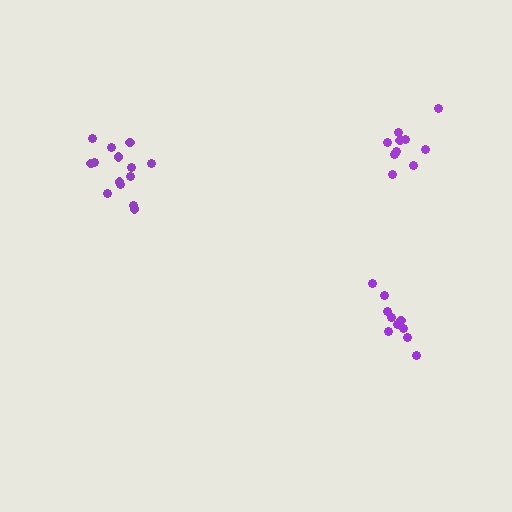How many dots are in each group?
Group 1: 14 dots, Group 2: 10 dots, Group 3: 10 dots (34 total).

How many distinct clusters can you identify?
There are 3 distinct clusters.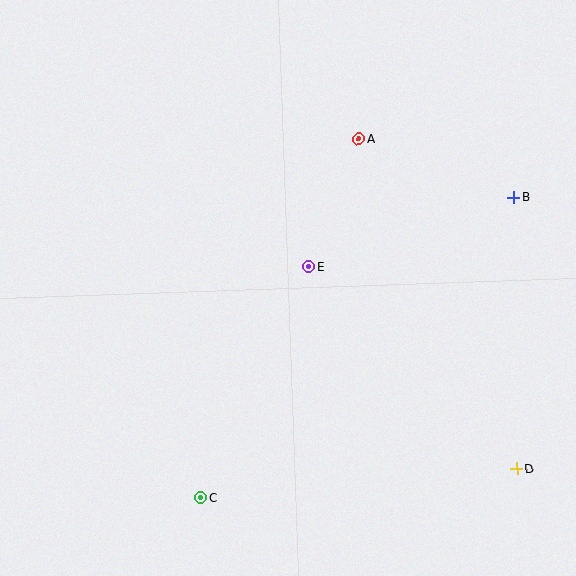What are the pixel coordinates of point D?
Point D is at (517, 469).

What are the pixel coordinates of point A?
Point A is at (359, 139).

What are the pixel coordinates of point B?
Point B is at (513, 197).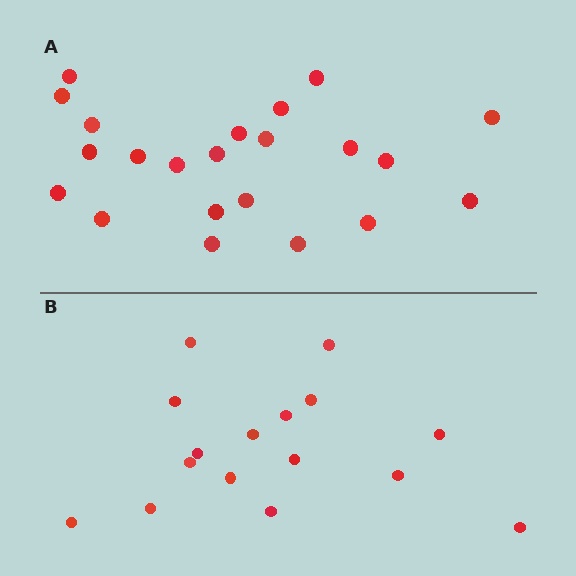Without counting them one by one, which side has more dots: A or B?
Region A (the top region) has more dots.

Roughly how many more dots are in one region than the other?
Region A has about 6 more dots than region B.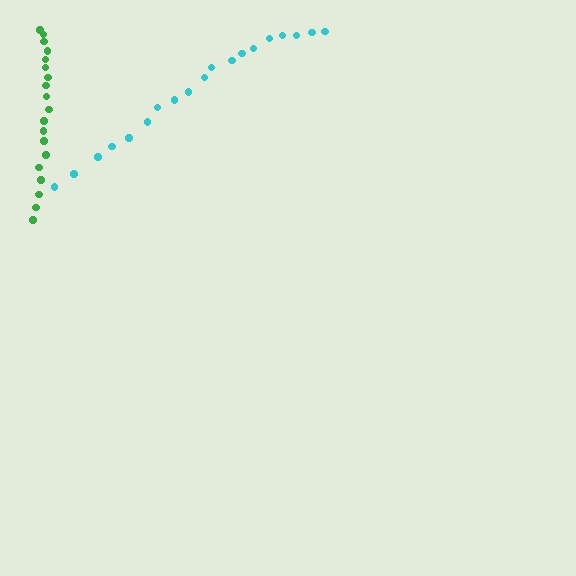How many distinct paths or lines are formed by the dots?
There are 2 distinct paths.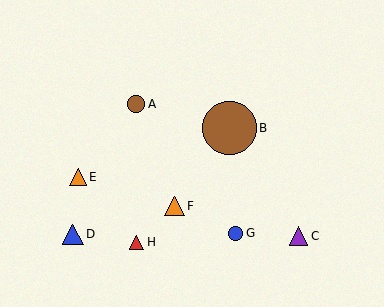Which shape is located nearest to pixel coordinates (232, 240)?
The blue circle (labeled G) at (236, 233) is nearest to that location.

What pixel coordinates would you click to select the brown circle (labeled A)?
Click at (136, 104) to select the brown circle A.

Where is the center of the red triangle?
The center of the red triangle is at (137, 242).